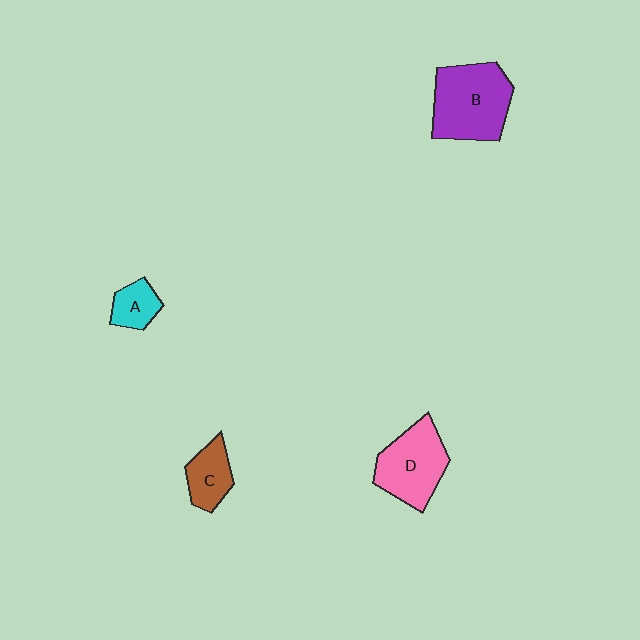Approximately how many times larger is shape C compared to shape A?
Approximately 1.3 times.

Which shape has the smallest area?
Shape A (cyan).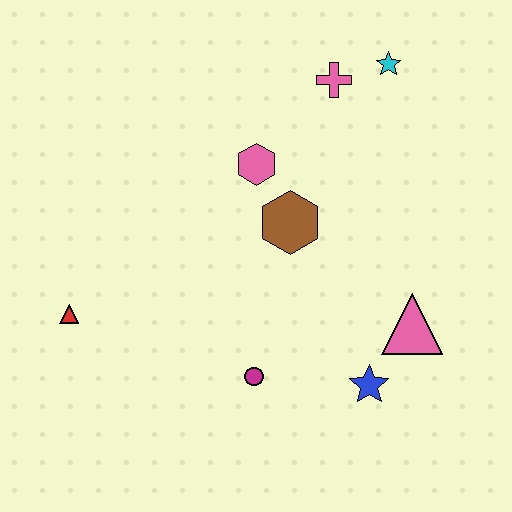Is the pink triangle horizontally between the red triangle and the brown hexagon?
No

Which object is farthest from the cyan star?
The red triangle is farthest from the cyan star.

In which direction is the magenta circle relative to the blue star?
The magenta circle is to the left of the blue star.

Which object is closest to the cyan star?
The pink cross is closest to the cyan star.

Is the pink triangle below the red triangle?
Yes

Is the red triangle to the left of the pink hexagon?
Yes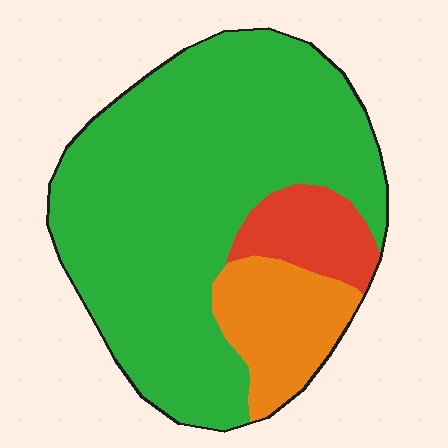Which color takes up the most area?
Green, at roughly 75%.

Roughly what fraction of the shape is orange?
Orange takes up about one sixth (1/6) of the shape.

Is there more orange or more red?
Orange.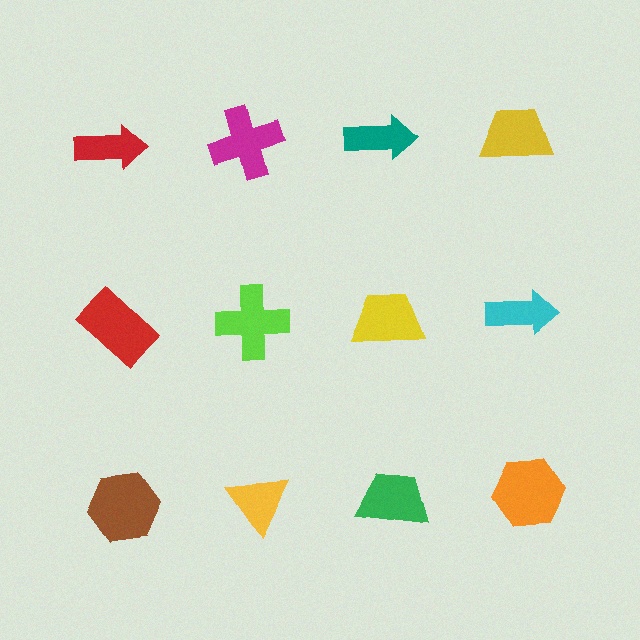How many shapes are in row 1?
4 shapes.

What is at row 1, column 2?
A magenta cross.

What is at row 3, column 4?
An orange hexagon.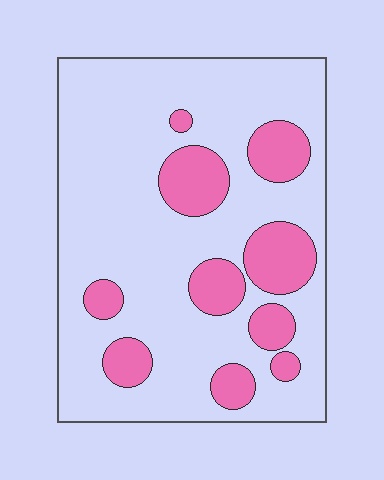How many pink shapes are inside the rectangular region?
10.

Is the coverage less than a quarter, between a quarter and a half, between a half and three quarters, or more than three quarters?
Less than a quarter.